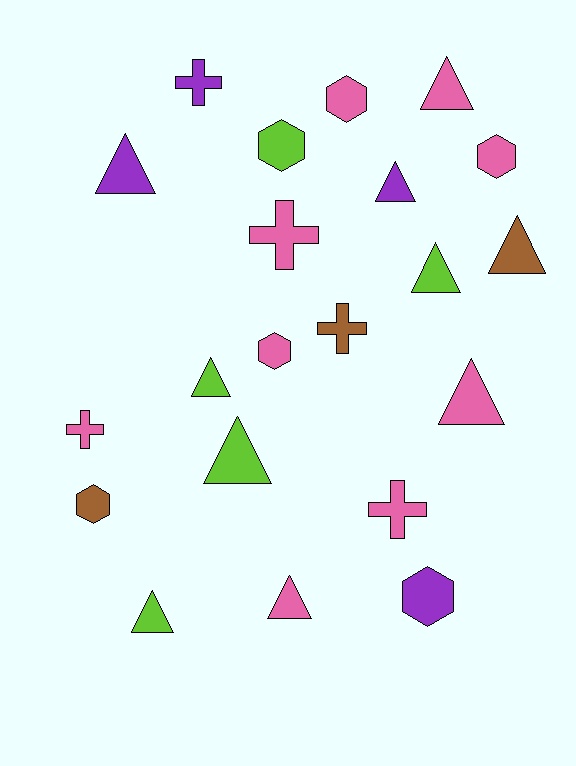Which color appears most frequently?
Pink, with 9 objects.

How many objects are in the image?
There are 21 objects.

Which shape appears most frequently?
Triangle, with 10 objects.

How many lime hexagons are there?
There is 1 lime hexagon.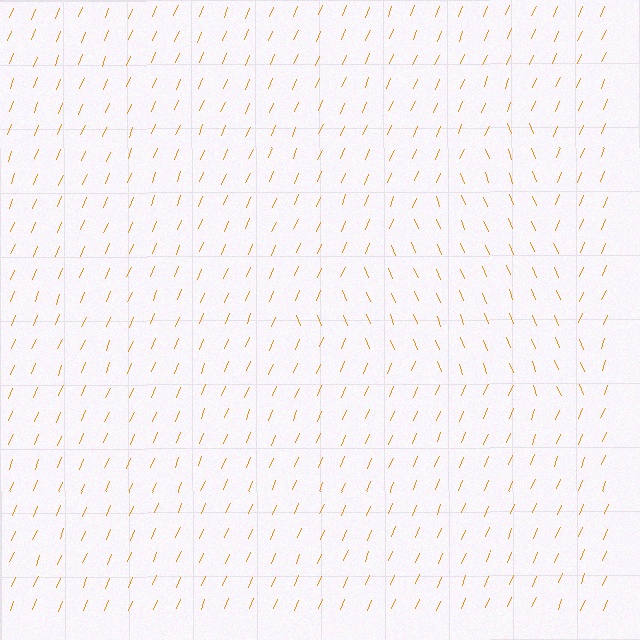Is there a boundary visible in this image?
Yes, there is a texture boundary formed by a change in line orientation.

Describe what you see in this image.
The image is filled with small orange line segments. A triangle region in the image has lines oriented differently from the surrounding lines, creating a visible texture boundary.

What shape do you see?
I see a triangle.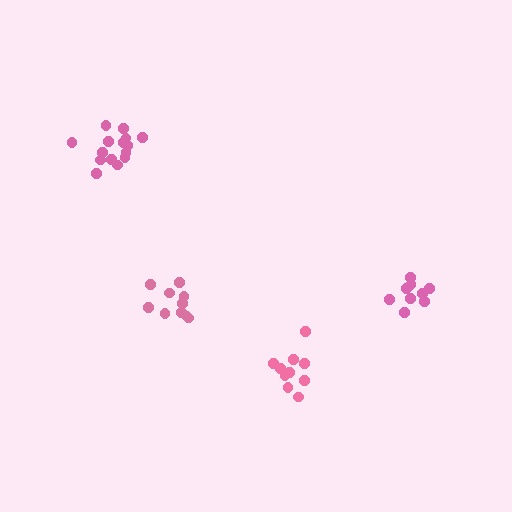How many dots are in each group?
Group 1: 15 dots, Group 2: 9 dots, Group 3: 10 dots, Group 4: 10 dots (44 total).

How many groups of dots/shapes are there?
There are 4 groups.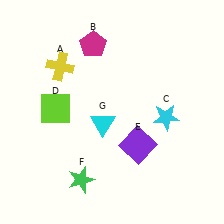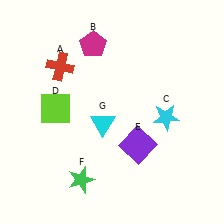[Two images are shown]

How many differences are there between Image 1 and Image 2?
There is 1 difference between the two images.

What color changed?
The cross (A) changed from yellow in Image 1 to red in Image 2.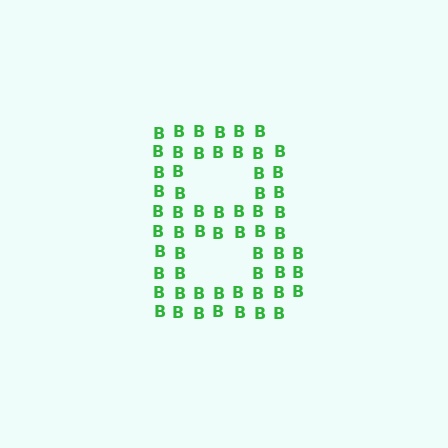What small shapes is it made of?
It is made of small letter B's.